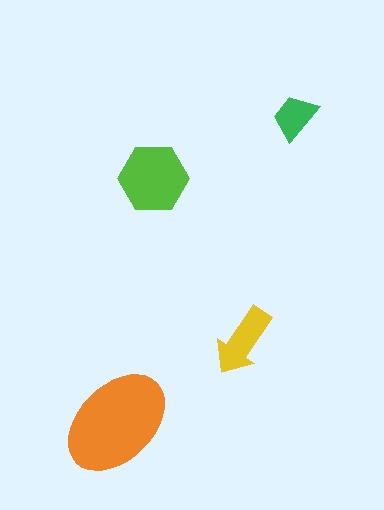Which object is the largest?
The orange ellipse.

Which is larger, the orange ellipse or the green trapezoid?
The orange ellipse.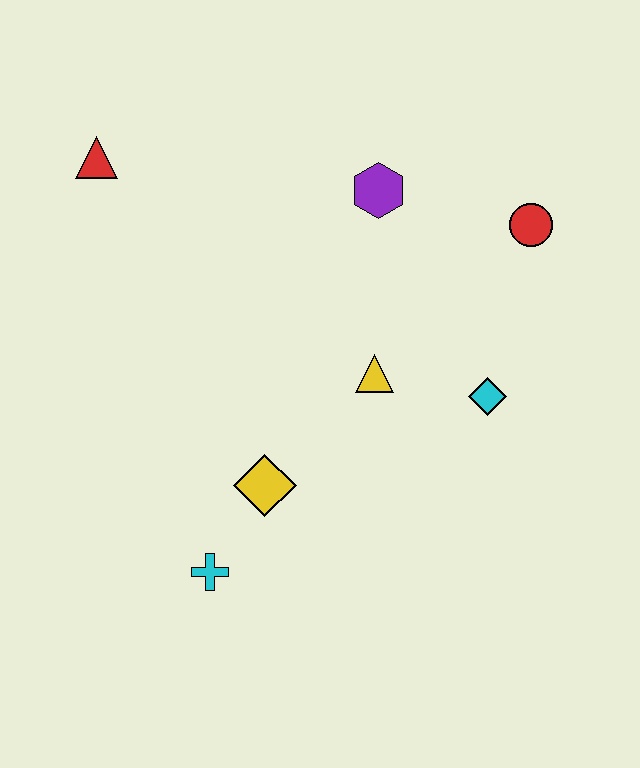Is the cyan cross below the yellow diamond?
Yes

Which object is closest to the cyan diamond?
The yellow triangle is closest to the cyan diamond.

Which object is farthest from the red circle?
The cyan cross is farthest from the red circle.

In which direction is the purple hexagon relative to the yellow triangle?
The purple hexagon is above the yellow triangle.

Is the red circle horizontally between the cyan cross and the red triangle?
No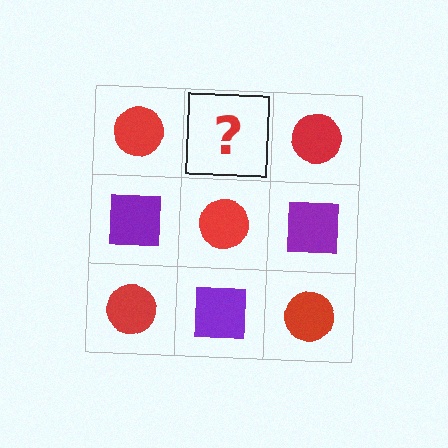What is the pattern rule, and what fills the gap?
The rule is that it alternates red circle and purple square in a checkerboard pattern. The gap should be filled with a purple square.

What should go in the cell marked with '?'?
The missing cell should contain a purple square.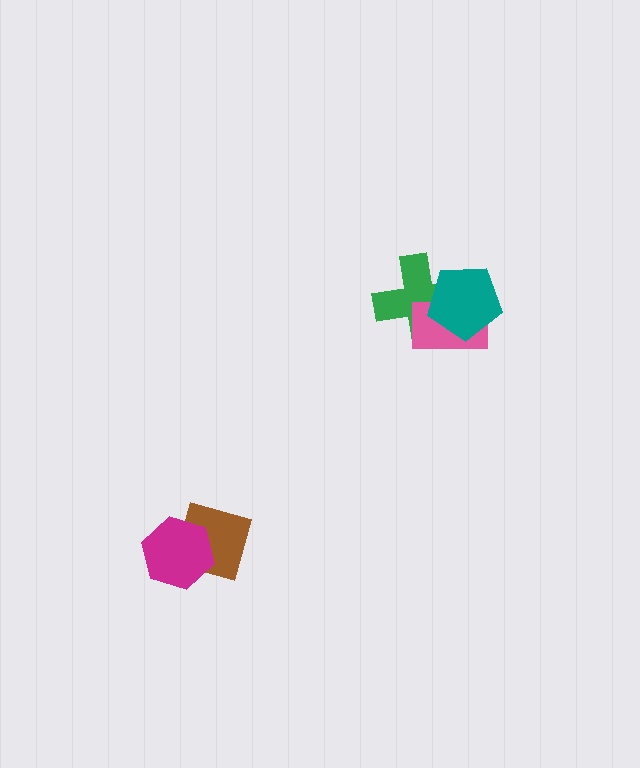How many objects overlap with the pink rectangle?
2 objects overlap with the pink rectangle.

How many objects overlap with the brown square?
1 object overlaps with the brown square.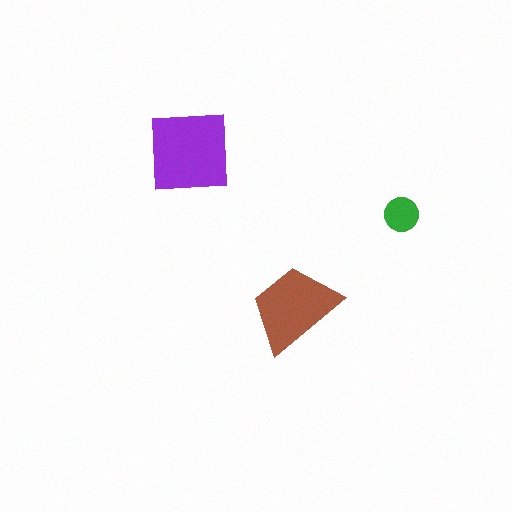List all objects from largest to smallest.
The purple square, the brown trapezoid, the green circle.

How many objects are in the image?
There are 3 objects in the image.